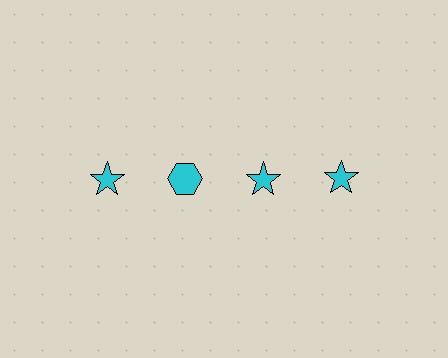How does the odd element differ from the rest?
It has a different shape: hexagon instead of star.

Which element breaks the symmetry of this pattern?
The cyan hexagon in the top row, second from left column breaks the symmetry. All other shapes are cyan stars.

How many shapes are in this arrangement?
There are 4 shapes arranged in a grid pattern.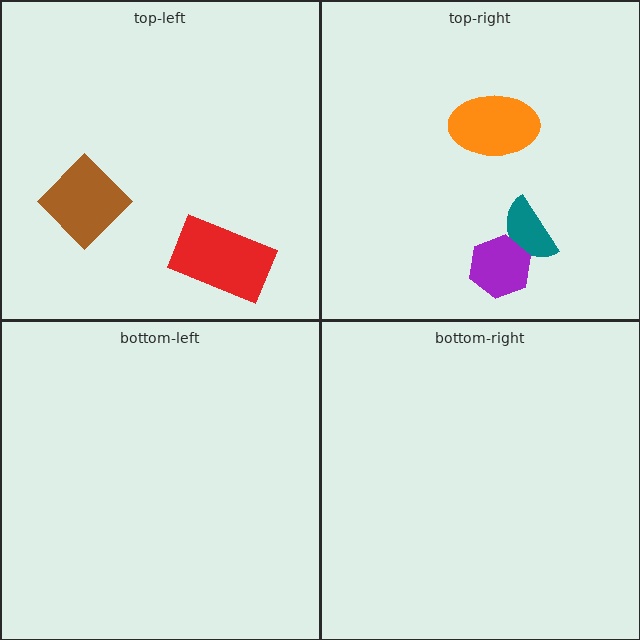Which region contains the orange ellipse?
The top-right region.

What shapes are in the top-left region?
The red rectangle, the brown diamond.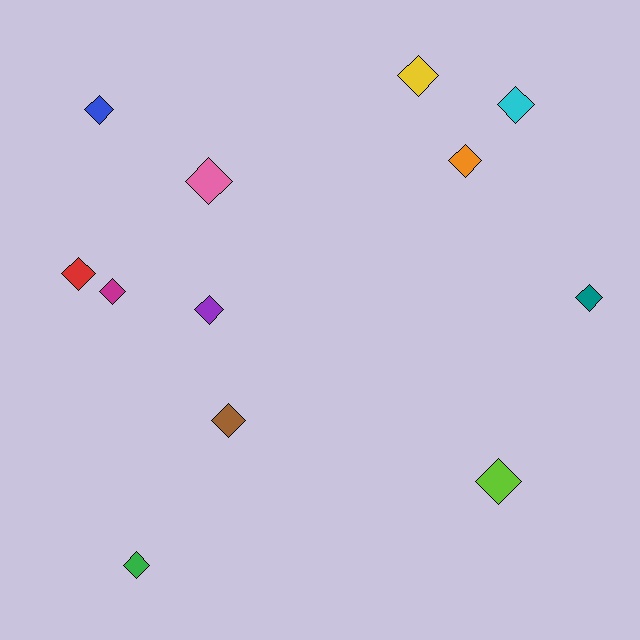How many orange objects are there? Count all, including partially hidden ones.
There is 1 orange object.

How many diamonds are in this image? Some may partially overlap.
There are 12 diamonds.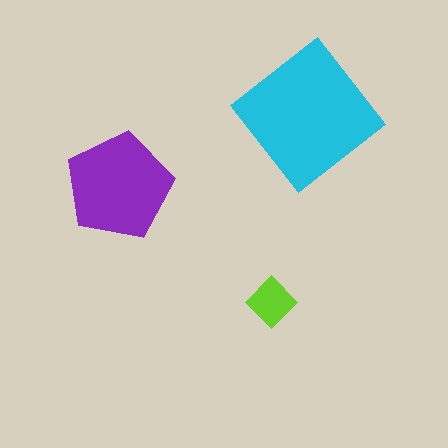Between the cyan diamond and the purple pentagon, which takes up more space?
The cyan diamond.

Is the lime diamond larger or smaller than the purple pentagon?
Smaller.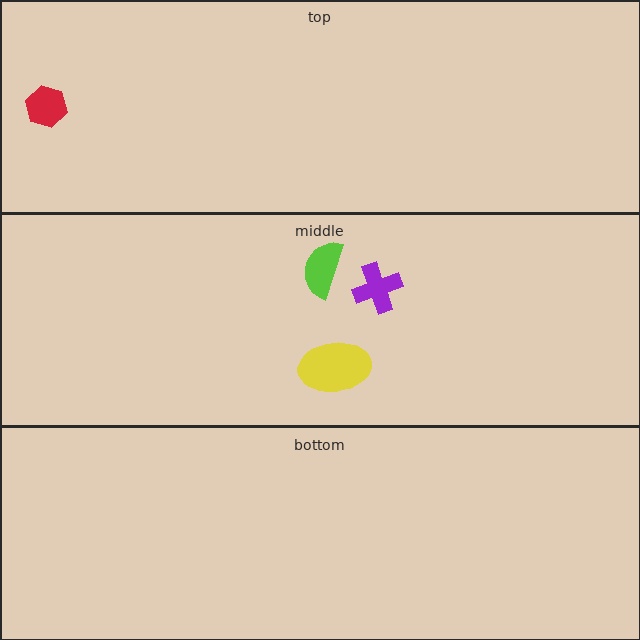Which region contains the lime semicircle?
The middle region.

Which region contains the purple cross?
The middle region.